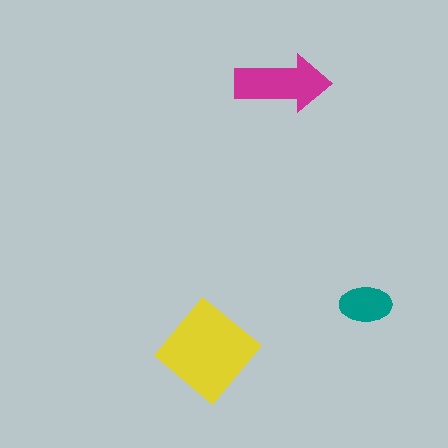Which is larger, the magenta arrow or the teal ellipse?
The magenta arrow.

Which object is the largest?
The yellow diamond.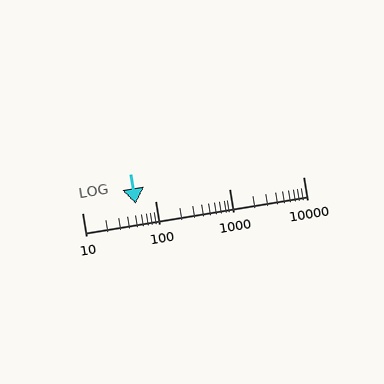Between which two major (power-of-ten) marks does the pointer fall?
The pointer is between 10 and 100.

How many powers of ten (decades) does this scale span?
The scale spans 3 decades, from 10 to 10000.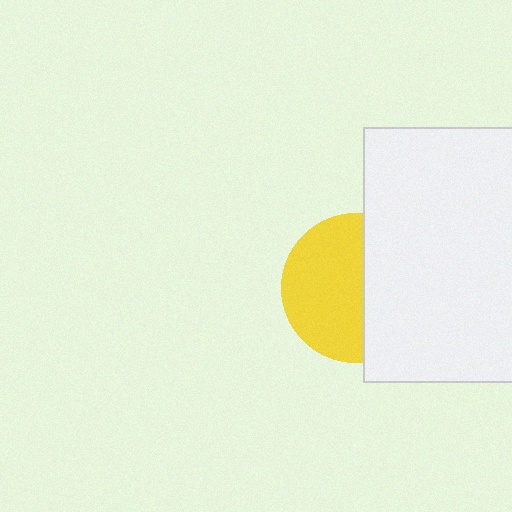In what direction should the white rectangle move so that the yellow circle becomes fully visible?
The white rectangle should move right. That is the shortest direction to clear the overlap and leave the yellow circle fully visible.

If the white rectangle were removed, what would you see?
You would see the complete yellow circle.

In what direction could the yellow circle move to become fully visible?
The yellow circle could move left. That would shift it out from behind the white rectangle entirely.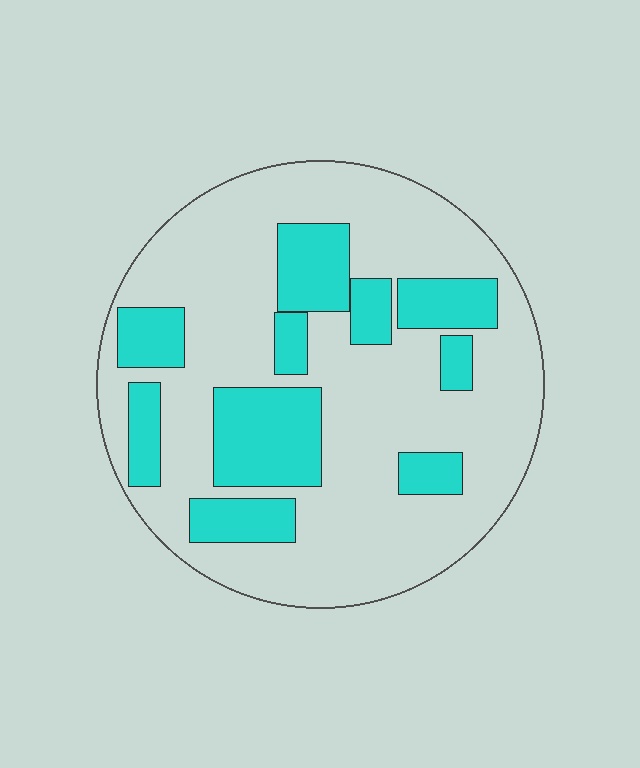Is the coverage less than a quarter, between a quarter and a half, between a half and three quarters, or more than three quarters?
Between a quarter and a half.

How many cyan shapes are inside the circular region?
10.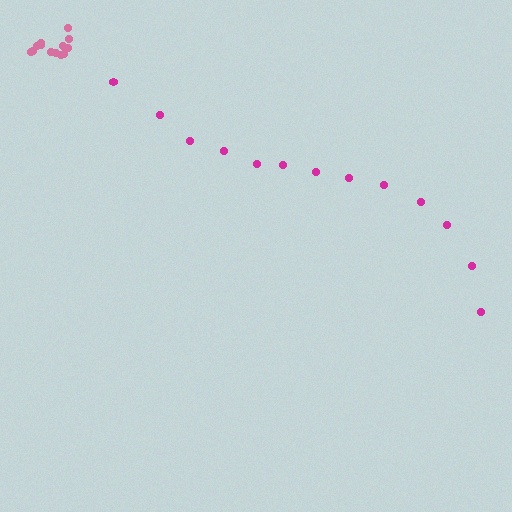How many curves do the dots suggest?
There are 2 distinct paths.